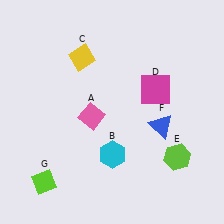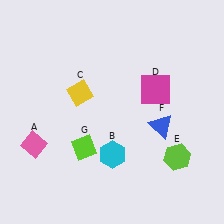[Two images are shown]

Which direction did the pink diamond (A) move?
The pink diamond (A) moved left.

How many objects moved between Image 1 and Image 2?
3 objects moved between the two images.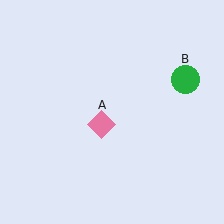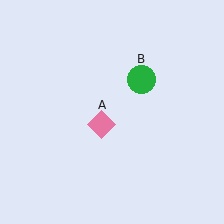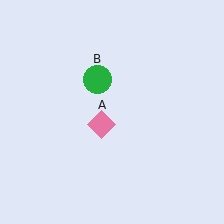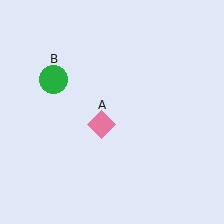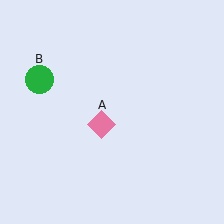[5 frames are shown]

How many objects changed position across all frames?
1 object changed position: green circle (object B).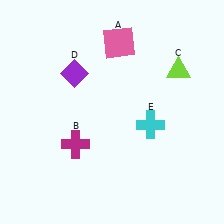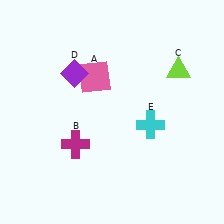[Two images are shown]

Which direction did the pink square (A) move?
The pink square (A) moved down.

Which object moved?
The pink square (A) moved down.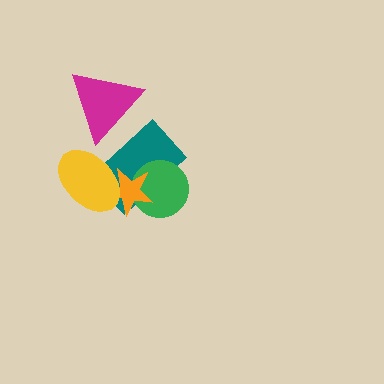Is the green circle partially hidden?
Yes, it is partially covered by another shape.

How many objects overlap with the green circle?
2 objects overlap with the green circle.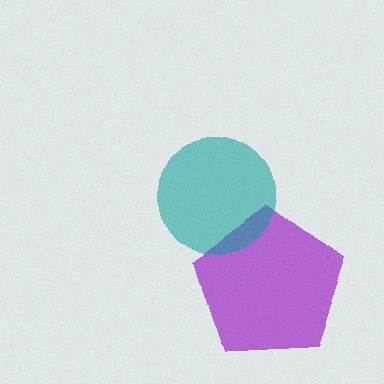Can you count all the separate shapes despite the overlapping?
Yes, there are 2 separate shapes.